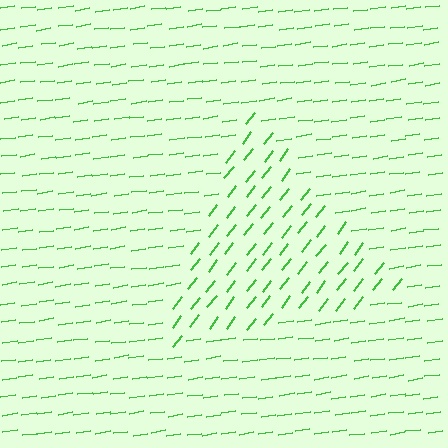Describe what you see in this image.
The image is filled with small green line segments. A triangle region in the image has lines oriented differently from the surrounding lines, creating a visible texture boundary.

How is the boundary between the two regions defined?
The boundary is defined purely by a change in line orientation (approximately 45 degrees difference). All lines are the same color and thickness.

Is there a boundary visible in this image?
Yes, there is a texture boundary formed by a change in line orientation.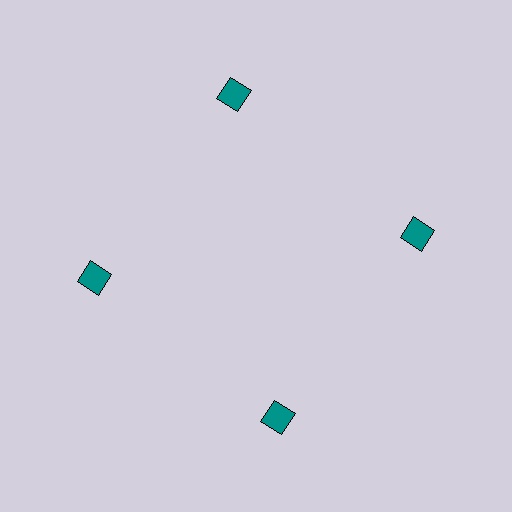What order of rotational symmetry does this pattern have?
This pattern has 4-fold rotational symmetry.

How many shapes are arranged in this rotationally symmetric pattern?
There are 4 shapes, arranged in 4 groups of 1.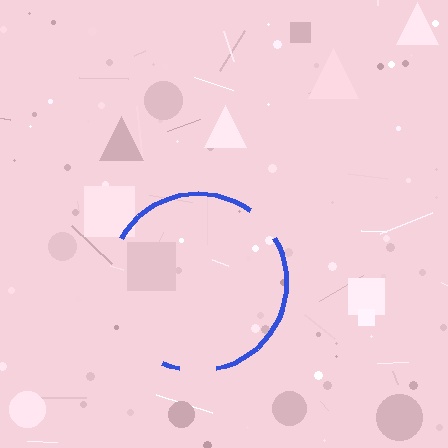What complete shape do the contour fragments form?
The contour fragments form a circle.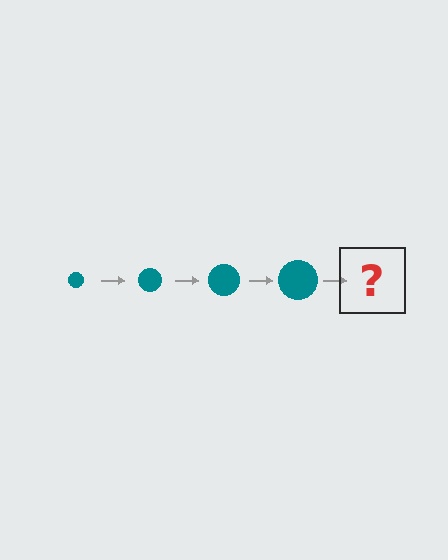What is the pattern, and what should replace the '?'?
The pattern is that the circle gets progressively larger each step. The '?' should be a teal circle, larger than the previous one.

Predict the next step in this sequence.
The next step is a teal circle, larger than the previous one.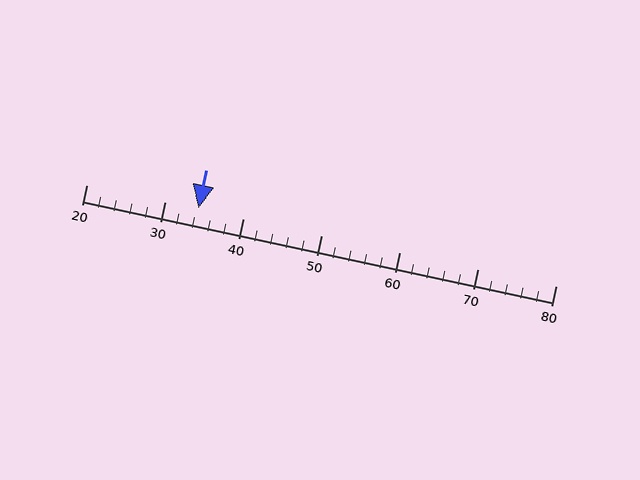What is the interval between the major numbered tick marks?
The major tick marks are spaced 10 units apart.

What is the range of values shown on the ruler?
The ruler shows values from 20 to 80.